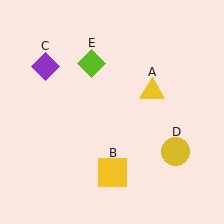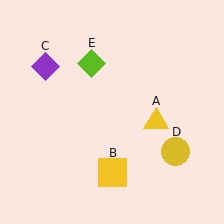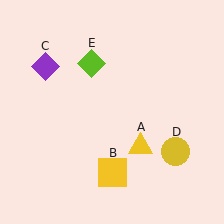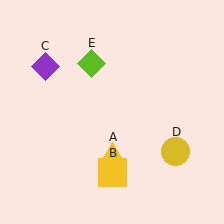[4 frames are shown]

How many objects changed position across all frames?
1 object changed position: yellow triangle (object A).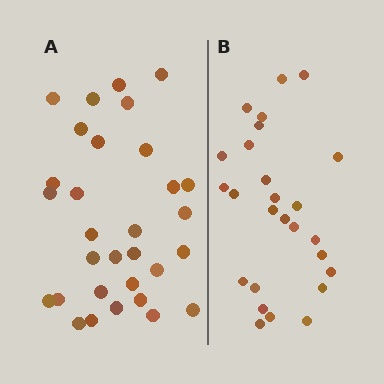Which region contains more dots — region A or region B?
Region A (the left region) has more dots.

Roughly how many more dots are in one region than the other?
Region A has about 5 more dots than region B.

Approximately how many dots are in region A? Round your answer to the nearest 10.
About 30 dots. (The exact count is 31, which rounds to 30.)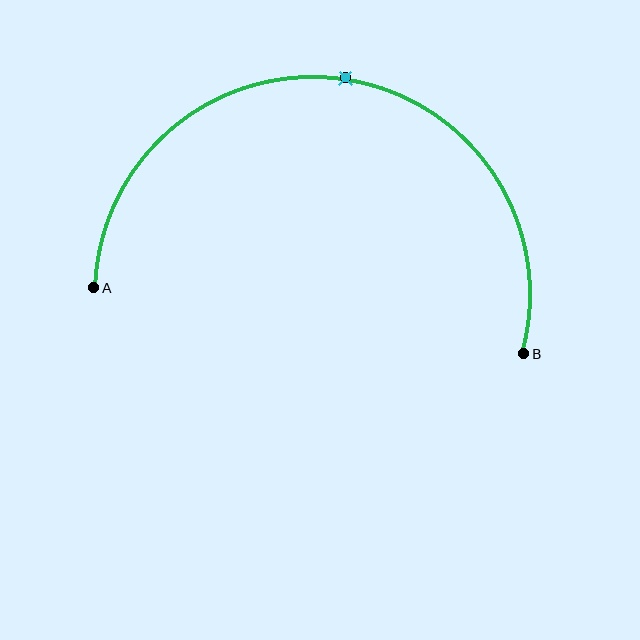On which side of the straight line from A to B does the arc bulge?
The arc bulges above the straight line connecting A and B.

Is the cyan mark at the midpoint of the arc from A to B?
Yes. The cyan mark lies on the arc at equal arc-length from both A and B — it is the arc midpoint.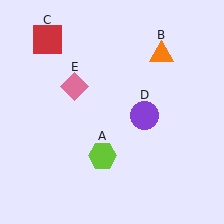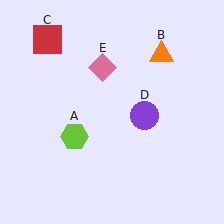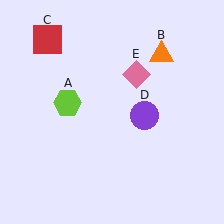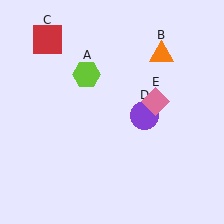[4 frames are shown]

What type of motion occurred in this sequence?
The lime hexagon (object A), pink diamond (object E) rotated clockwise around the center of the scene.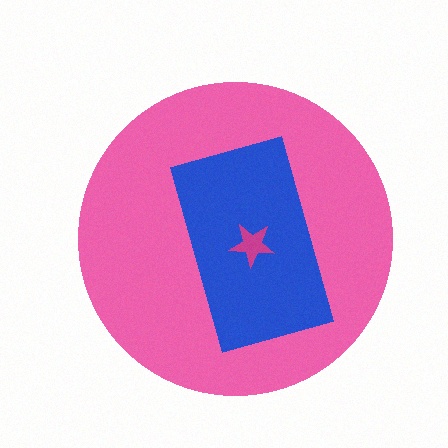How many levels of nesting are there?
3.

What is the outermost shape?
The pink circle.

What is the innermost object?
The magenta star.